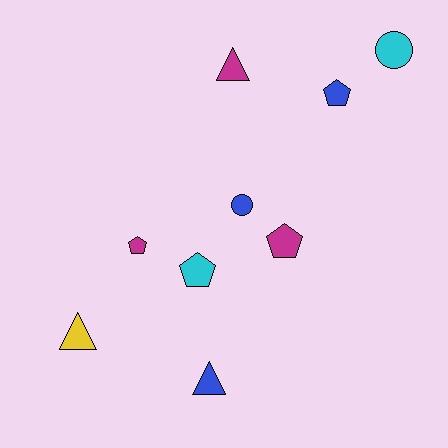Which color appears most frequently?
Magenta, with 3 objects.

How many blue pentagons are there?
There is 1 blue pentagon.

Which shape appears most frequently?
Pentagon, with 4 objects.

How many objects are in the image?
There are 9 objects.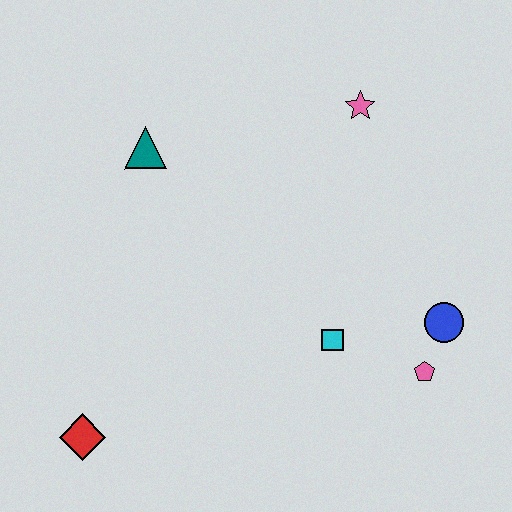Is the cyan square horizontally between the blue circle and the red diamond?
Yes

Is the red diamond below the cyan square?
Yes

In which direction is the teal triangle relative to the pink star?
The teal triangle is to the left of the pink star.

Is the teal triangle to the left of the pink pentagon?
Yes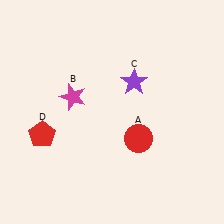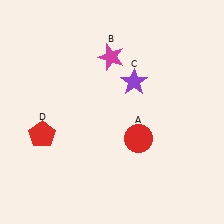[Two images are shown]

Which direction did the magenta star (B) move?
The magenta star (B) moved up.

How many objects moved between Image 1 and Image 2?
1 object moved between the two images.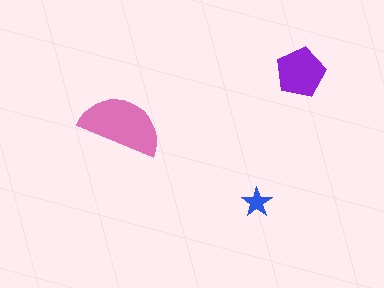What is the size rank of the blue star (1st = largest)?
3rd.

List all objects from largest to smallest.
The pink semicircle, the purple pentagon, the blue star.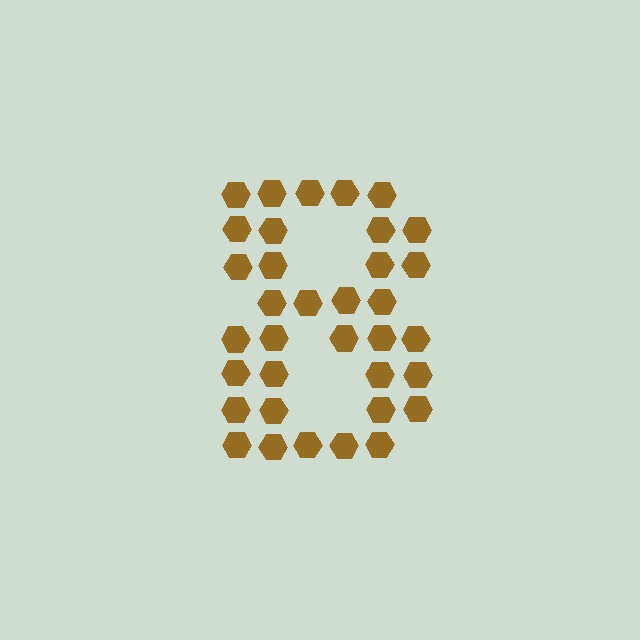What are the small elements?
The small elements are hexagons.